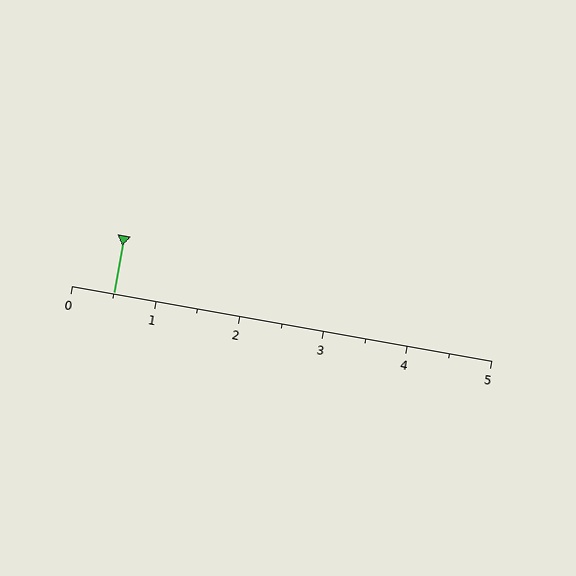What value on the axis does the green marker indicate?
The marker indicates approximately 0.5.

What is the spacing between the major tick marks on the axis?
The major ticks are spaced 1 apart.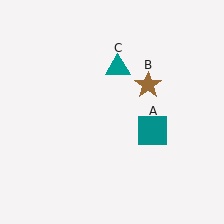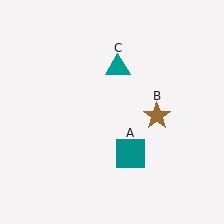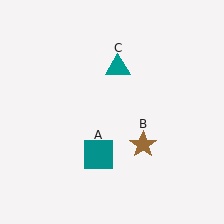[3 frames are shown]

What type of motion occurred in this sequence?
The teal square (object A), brown star (object B) rotated clockwise around the center of the scene.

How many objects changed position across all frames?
2 objects changed position: teal square (object A), brown star (object B).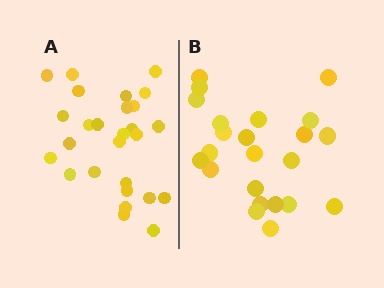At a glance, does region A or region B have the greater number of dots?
Region A (the left region) has more dots.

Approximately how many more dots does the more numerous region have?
Region A has about 4 more dots than region B.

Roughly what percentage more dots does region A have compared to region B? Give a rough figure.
About 15% more.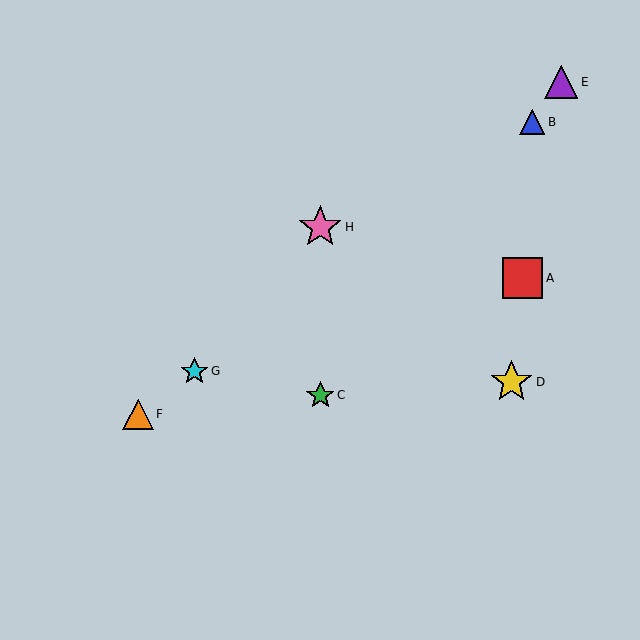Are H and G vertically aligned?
No, H is at x≈320 and G is at x≈194.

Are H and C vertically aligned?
Yes, both are at x≈320.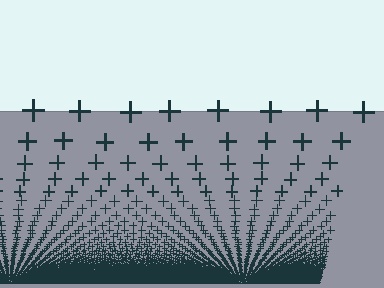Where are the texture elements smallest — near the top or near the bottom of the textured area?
Near the bottom.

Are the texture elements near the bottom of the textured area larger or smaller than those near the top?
Smaller. The gradient is inverted — elements near the bottom are smaller and denser.